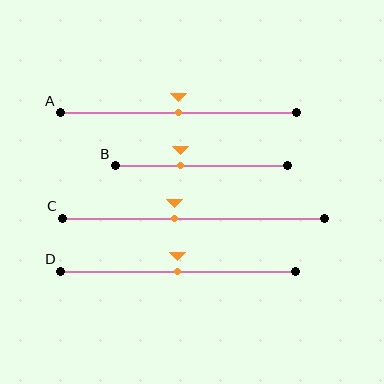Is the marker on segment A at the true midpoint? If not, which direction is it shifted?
Yes, the marker on segment A is at the true midpoint.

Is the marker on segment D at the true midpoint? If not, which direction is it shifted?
Yes, the marker on segment D is at the true midpoint.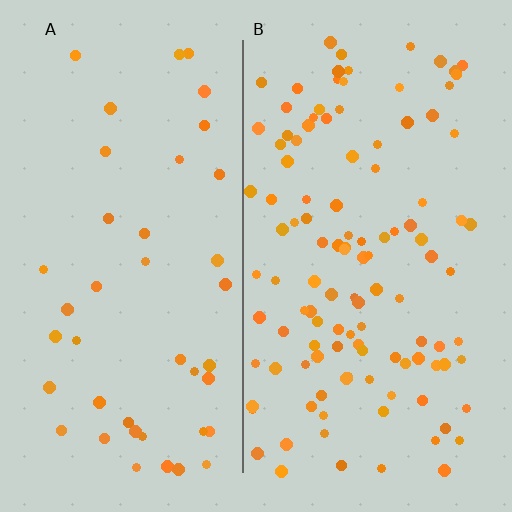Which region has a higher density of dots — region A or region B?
B (the right).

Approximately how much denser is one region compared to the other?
Approximately 2.7× — region B over region A.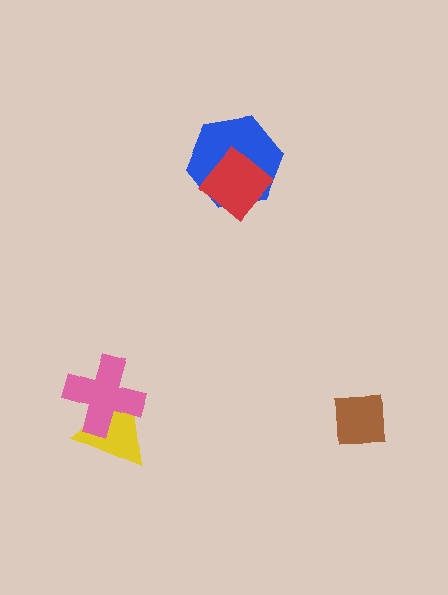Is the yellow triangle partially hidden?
Yes, it is partially covered by another shape.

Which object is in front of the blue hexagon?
The red diamond is in front of the blue hexagon.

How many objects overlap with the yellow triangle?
1 object overlaps with the yellow triangle.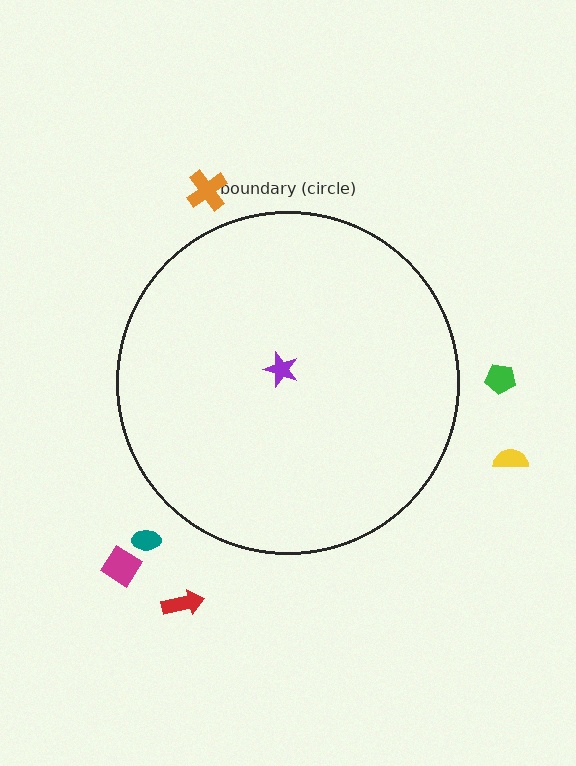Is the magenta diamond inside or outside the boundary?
Outside.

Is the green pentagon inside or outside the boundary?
Outside.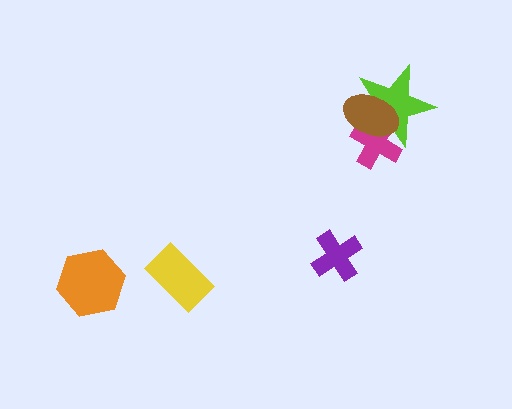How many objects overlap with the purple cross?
0 objects overlap with the purple cross.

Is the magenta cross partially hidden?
Yes, it is partially covered by another shape.